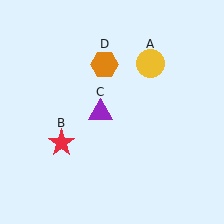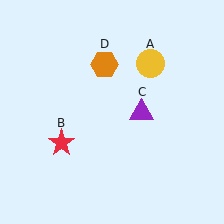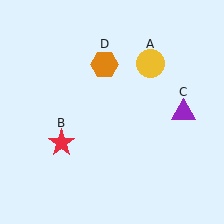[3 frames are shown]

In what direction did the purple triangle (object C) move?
The purple triangle (object C) moved right.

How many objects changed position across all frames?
1 object changed position: purple triangle (object C).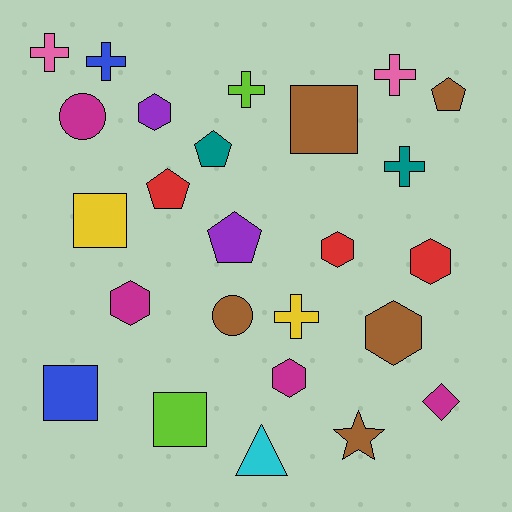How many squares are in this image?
There are 4 squares.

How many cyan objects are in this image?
There is 1 cyan object.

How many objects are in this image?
There are 25 objects.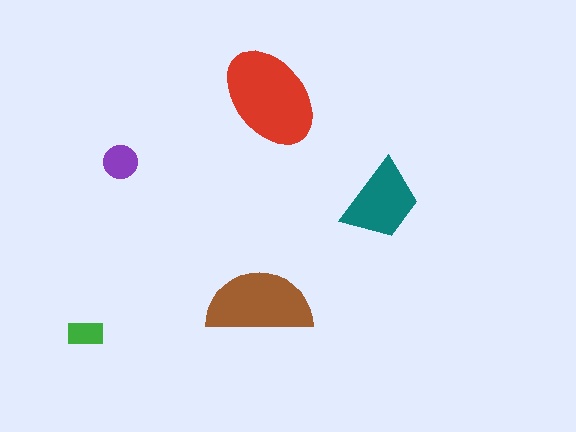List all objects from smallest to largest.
The green rectangle, the purple circle, the teal trapezoid, the brown semicircle, the red ellipse.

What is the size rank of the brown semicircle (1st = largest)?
2nd.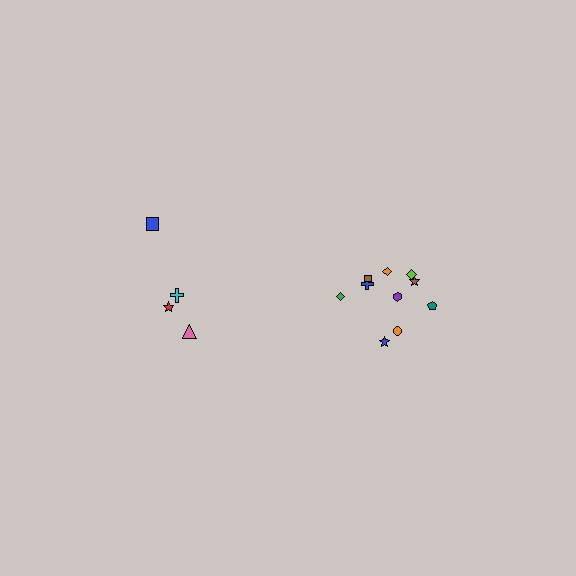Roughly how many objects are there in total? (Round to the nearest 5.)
Roughly 15 objects in total.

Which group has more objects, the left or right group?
The right group.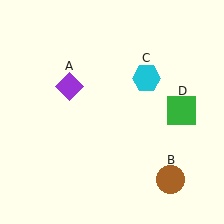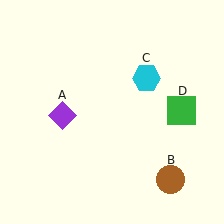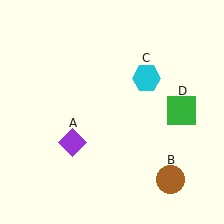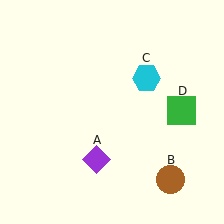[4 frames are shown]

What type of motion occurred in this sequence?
The purple diamond (object A) rotated counterclockwise around the center of the scene.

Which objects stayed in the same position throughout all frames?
Brown circle (object B) and cyan hexagon (object C) and green square (object D) remained stationary.